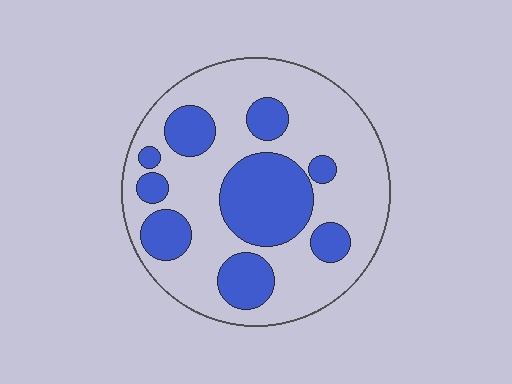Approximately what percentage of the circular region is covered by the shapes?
Approximately 35%.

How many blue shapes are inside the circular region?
9.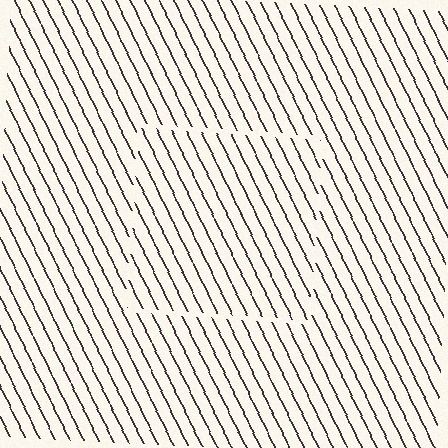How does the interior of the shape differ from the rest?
The interior of the shape contains the same grating, shifted by half a period — the contour is defined by the phase discontinuity where line-ends from the inner and outer gratings abut.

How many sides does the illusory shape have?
4 sides — the line-ends trace a square.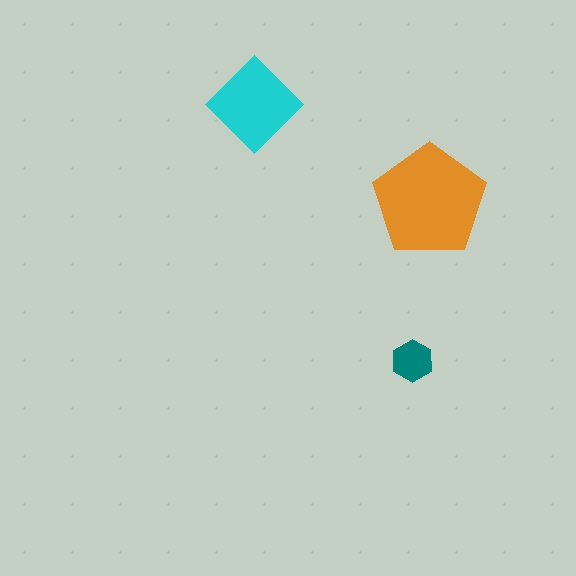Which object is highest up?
The cyan diamond is topmost.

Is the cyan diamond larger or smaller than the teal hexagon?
Larger.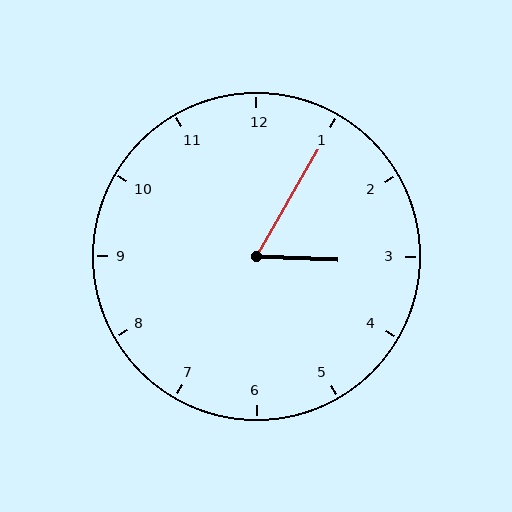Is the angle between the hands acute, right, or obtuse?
It is acute.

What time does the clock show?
3:05.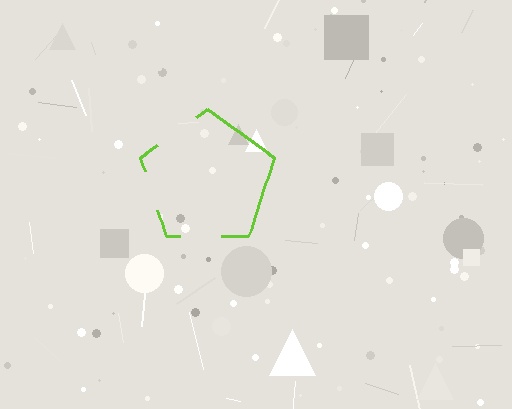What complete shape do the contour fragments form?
The contour fragments form a pentagon.